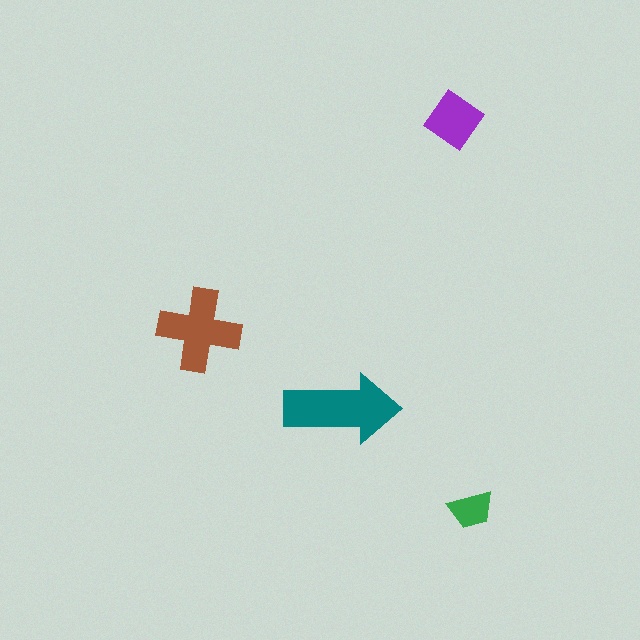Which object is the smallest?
The green trapezoid.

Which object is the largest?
The teal arrow.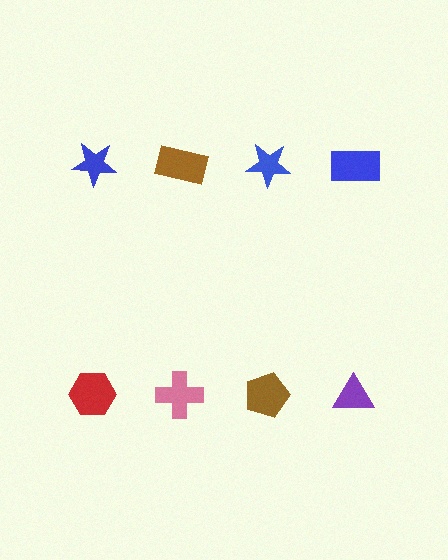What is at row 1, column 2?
A brown rectangle.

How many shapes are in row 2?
4 shapes.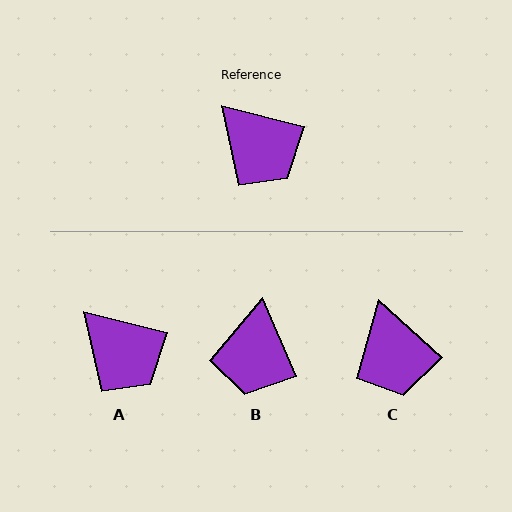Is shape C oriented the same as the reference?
No, it is off by about 28 degrees.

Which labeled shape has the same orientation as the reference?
A.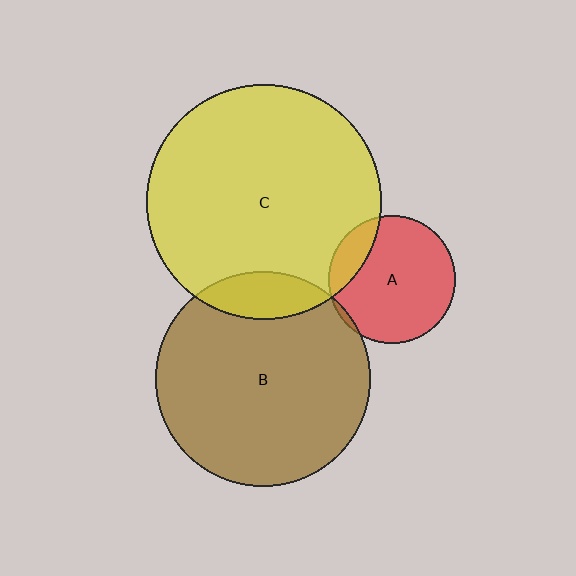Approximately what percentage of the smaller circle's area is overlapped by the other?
Approximately 10%.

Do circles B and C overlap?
Yes.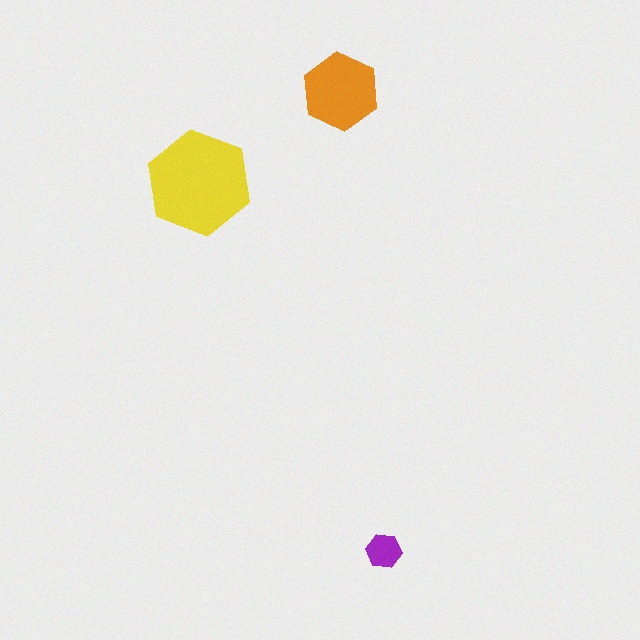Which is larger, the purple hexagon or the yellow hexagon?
The yellow one.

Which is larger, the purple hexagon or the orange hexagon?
The orange one.